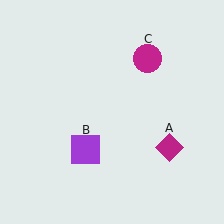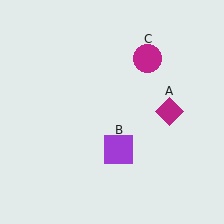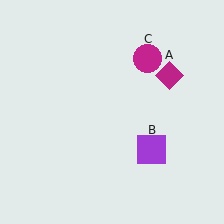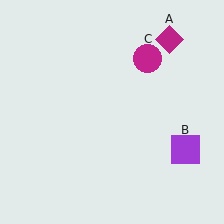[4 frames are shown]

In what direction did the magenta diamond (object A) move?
The magenta diamond (object A) moved up.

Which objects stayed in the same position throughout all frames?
Magenta circle (object C) remained stationary.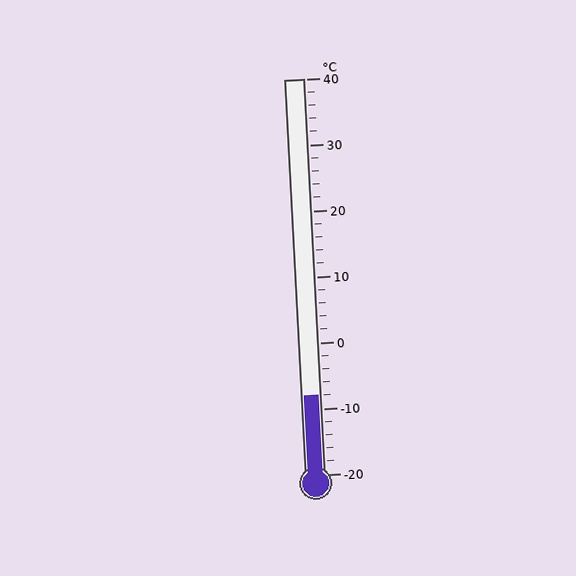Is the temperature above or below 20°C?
The temperature is below 20°C.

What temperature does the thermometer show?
The thermometer shows approximately -8°C.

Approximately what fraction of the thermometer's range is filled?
The thermometer is filled to approximately 20% of its range.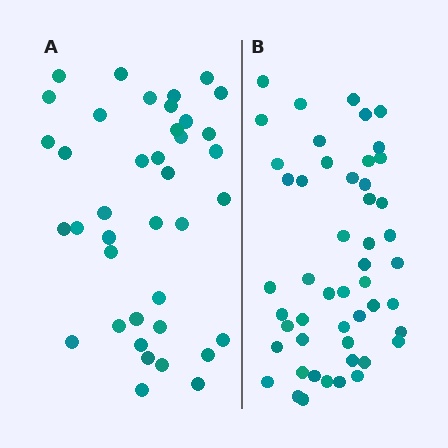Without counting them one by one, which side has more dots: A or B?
Region B (the right region) has more dots.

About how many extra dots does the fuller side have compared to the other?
Region B has roughly 12 or so more dots than region A.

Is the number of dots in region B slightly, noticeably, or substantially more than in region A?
Region B has noticeably more, but not dramatically so. The ratio is roughly 1.3 to 1.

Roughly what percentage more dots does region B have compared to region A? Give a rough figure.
About 30% more.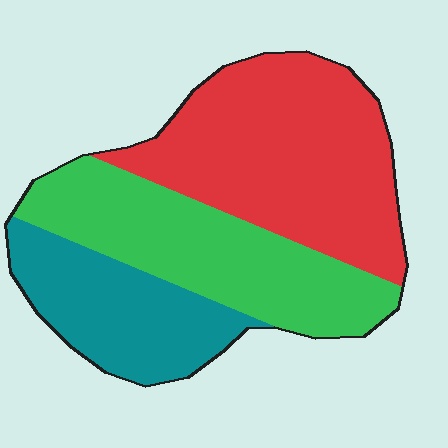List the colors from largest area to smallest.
From largest to smallest: red, green, teal.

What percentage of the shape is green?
Green takes up between a third and a half of the shape.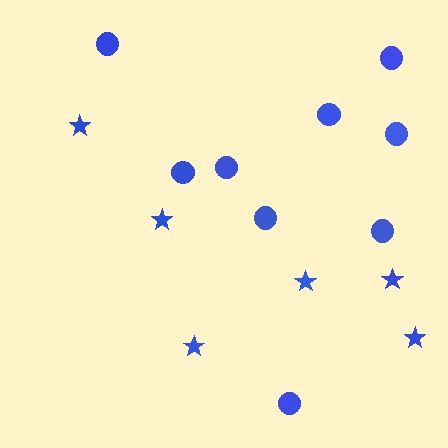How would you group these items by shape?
There are 2 groups: one group of stars (6) and one group of circles (9).